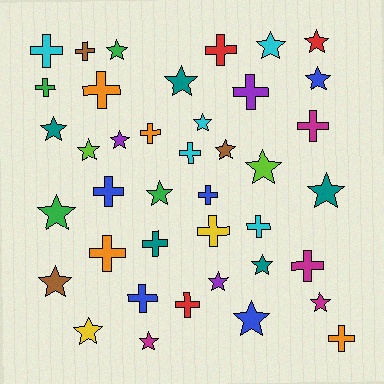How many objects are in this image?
There are 40 objects.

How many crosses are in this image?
There are 19 crosses.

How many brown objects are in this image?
There are 3 brown objects.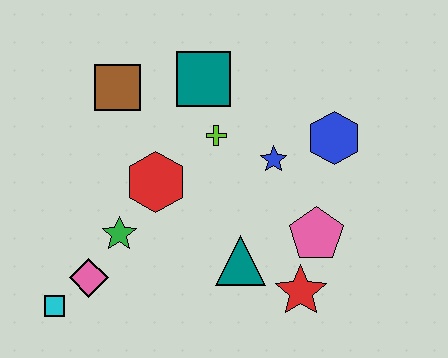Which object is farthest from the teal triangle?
The brown square is farthest from the teal triangle.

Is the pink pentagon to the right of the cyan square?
Yes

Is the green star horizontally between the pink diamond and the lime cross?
Yes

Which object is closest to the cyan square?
The pink diamond is closest to the cyan square.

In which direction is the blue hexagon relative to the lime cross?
The blue hexagon is to the right of the lime cross.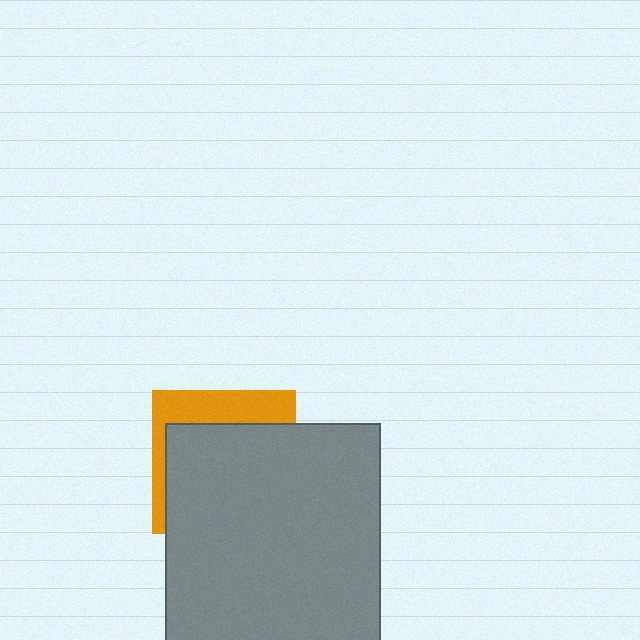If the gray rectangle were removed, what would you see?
You would see the complete orange square.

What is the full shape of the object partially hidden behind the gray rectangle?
The partially hidden object is an orange square.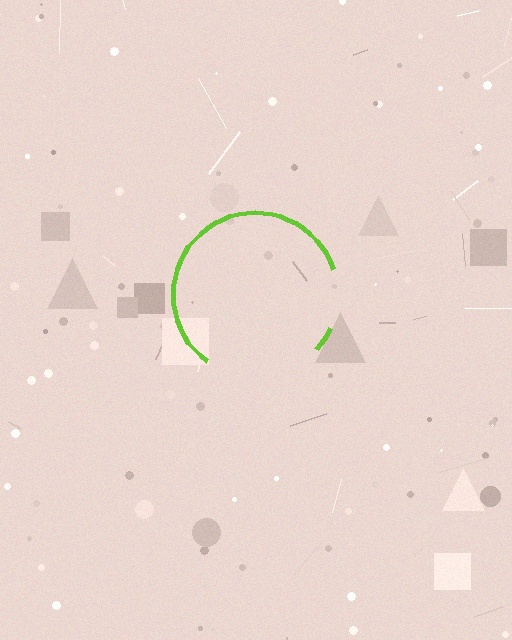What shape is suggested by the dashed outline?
The dashed outline suggests a circle.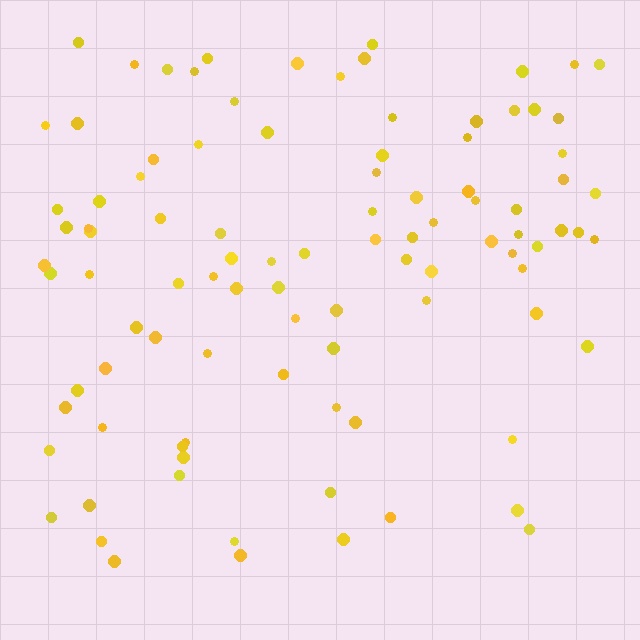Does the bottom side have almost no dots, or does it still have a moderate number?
Still a moderate number, just noticeably fewer than the top.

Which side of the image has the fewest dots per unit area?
The bottom.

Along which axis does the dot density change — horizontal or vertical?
Vertical.